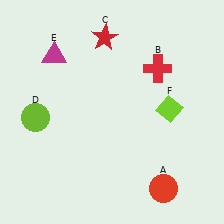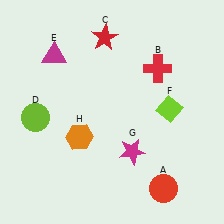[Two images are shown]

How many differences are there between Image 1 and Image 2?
There are 2 differences between the two images.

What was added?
A magenta star (G), an orange hexagon (H) were added in Image 2.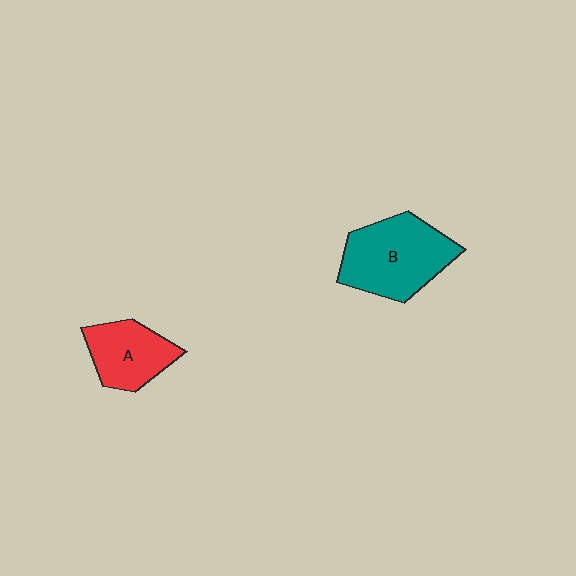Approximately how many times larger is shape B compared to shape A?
Approximately 1.5 times.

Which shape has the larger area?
Shape B (teal).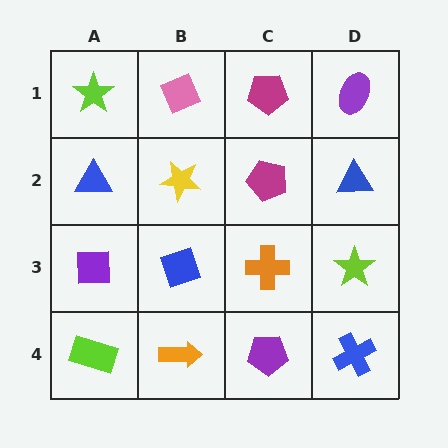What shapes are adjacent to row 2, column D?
A purple ellipse (row 1, column D), a lime star (row 3, column D), a magenta pentagon (row 2, column C).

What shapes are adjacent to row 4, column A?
A purple square (row 3, column A), an orange arrow (row 4, column B).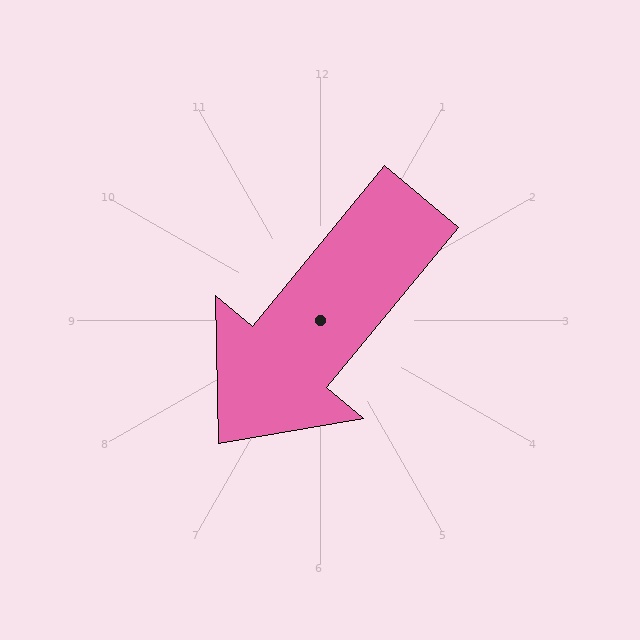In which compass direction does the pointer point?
Southwest.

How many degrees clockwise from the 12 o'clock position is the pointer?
Approximately 220 degrees.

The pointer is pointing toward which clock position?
Roughly 7 o'clock.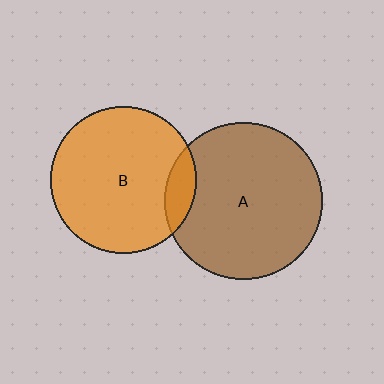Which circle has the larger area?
Circle A (brown).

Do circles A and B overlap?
Yes.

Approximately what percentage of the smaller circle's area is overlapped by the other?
Approximately 10%.